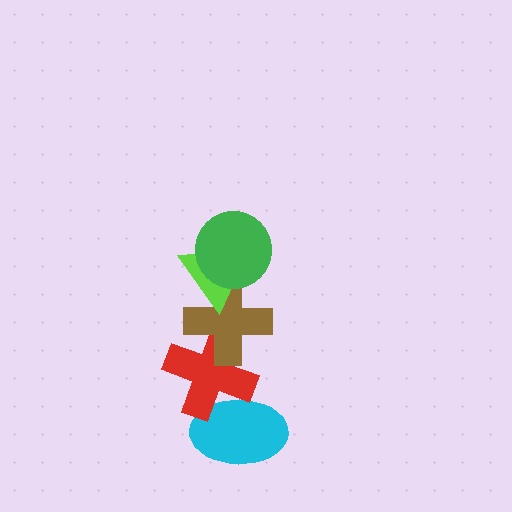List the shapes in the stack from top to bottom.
From top to bottom: the green circle, the lime triangle, the brown cross, the red cross, the cyan ellipse.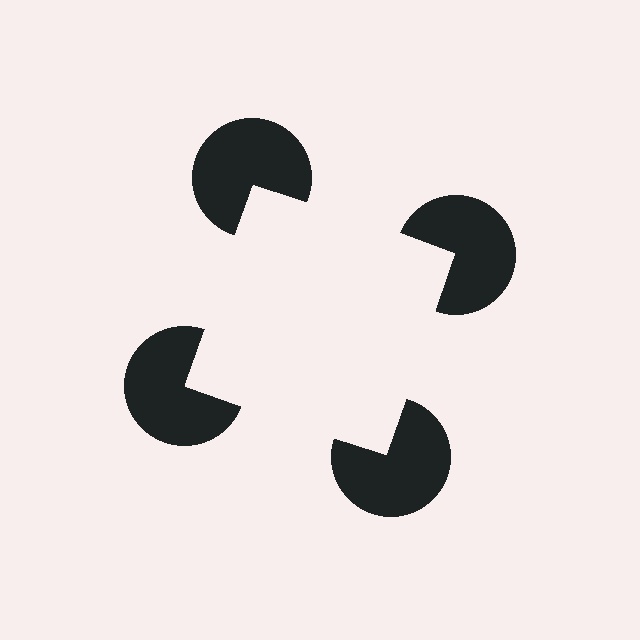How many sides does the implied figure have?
4 sides.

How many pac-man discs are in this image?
There are 4 — one at each vertex of the illusory square.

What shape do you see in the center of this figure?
An illusory square — its edges are inferred from the aligned wedge cuts in the pac-man discs, not physically drawn.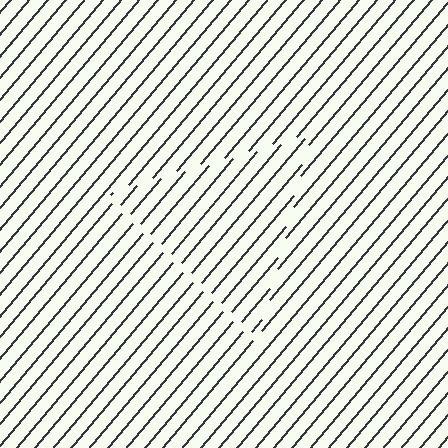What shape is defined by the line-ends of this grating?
An illusory triangle. The interior of the shape contains the same grating, shifted by half a period — the contour is defined by the phase discontinuity where line-ends from the inner and outer gratings abut.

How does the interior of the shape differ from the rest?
The interior of the shape contains the same grating, shifted by half a period — the contour is defined by the phase discontinuity where line-ends from the inner and outer gratings abut.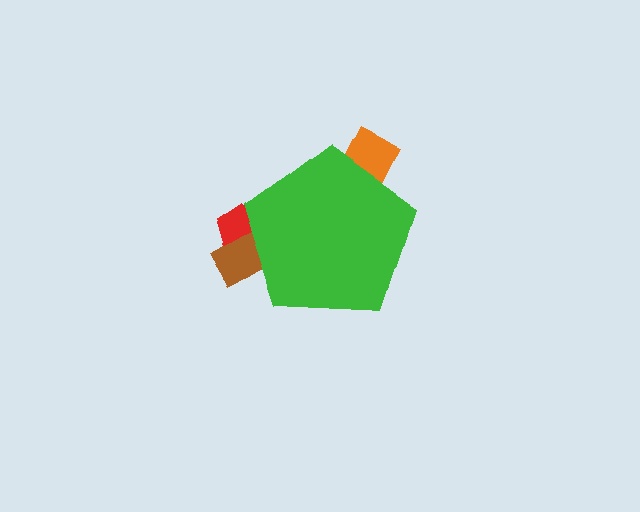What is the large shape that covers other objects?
A green pentagon.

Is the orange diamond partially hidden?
Yes, the orange diamond is partially hidden behind the green pentagon.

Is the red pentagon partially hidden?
Yes, the red pentagon is partially hidden behind the green pentagon.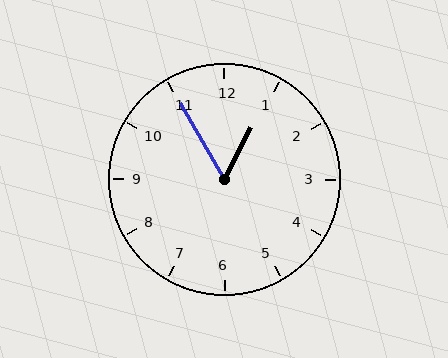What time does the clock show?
12:55.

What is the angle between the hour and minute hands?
Approximately 58 degrees.